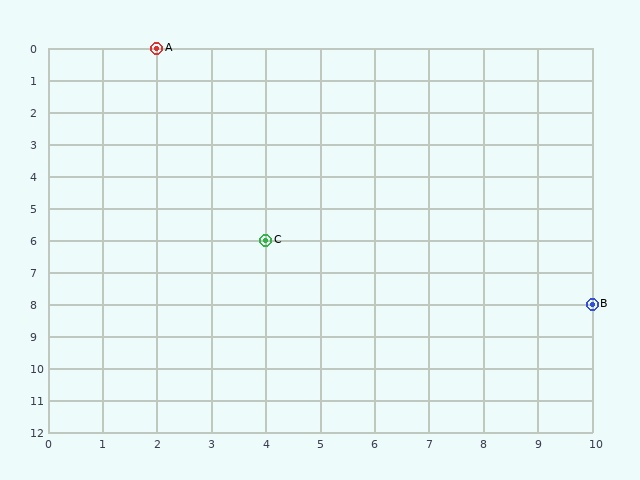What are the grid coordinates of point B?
Point B is at grid coordinates (10, 8).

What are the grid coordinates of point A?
Point A is at grid coordinates (2, 0).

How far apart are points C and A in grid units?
Points C and A are 2 columns and 6 rows apart (about 6.3 grid units diagonally).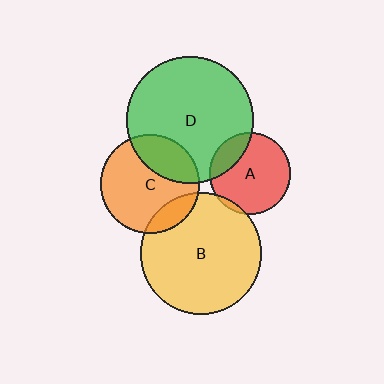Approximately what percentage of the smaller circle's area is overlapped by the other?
Approximately 5%.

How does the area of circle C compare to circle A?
Approximately 1.5 times.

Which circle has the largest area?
Circle D (green).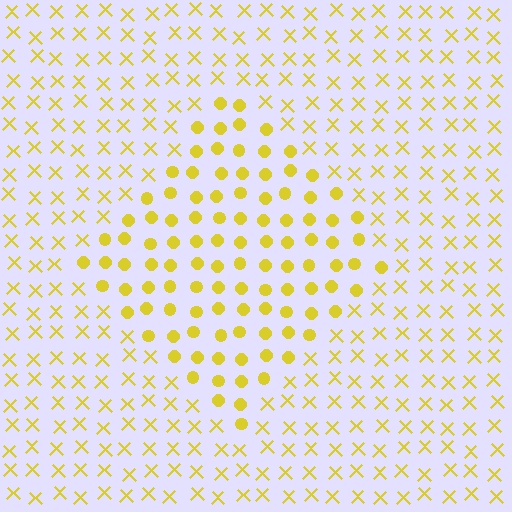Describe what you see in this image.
The image is filled with small yellow elements arranged in a uniform grid. A diamond-shaped region contains circles, while the surrounding area contains X marks. The boundary is defined purely by the change in element shape.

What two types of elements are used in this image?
The image uses circles inside the diamond region and X marks outside it.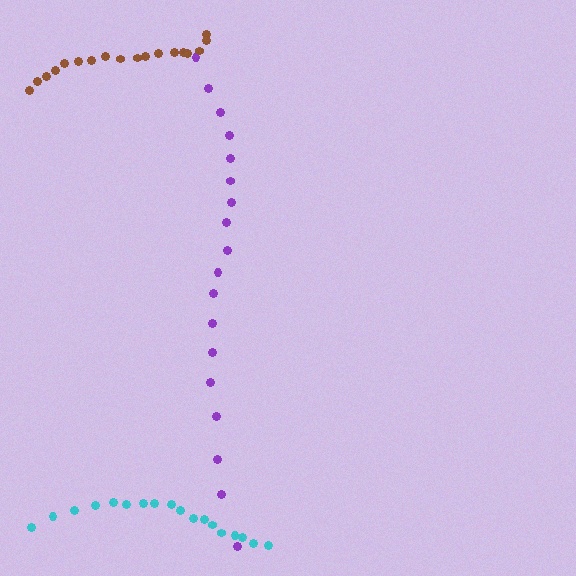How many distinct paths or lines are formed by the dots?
There are 3 distinct paths.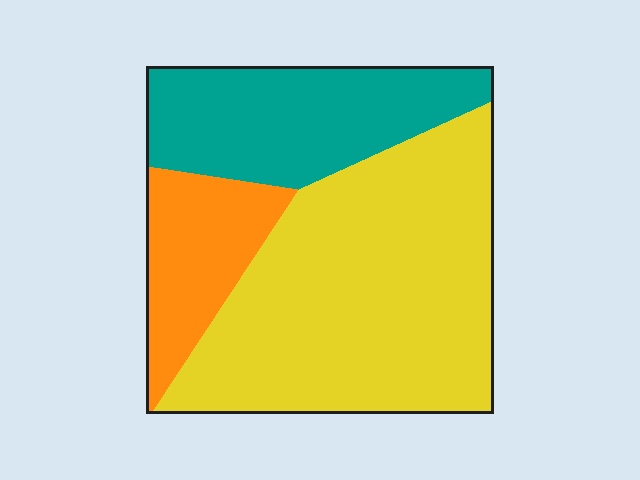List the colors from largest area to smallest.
From largest to smallest: yellow, teal, orange.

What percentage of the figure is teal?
Teal takes up about one quarter (1/4) of the figure.